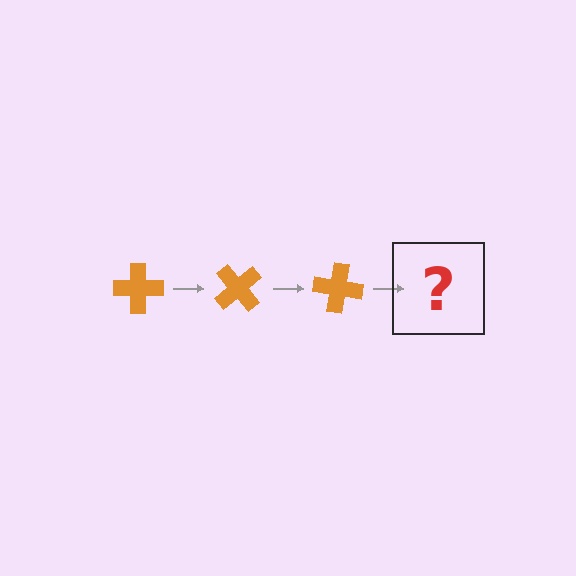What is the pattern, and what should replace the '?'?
The pattern is that the cross rotates 50 degrees each step. The '?' should be an orange cross rotated 150 degrees.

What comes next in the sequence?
The next element should be an orange cross rotated 150 degrees.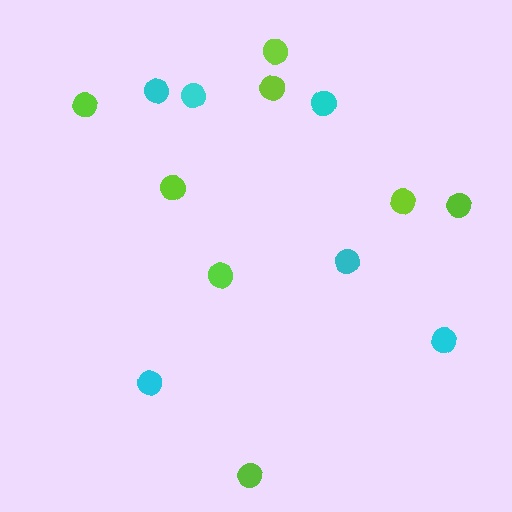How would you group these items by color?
There are 2 groups: one group of lime circles (8) and one group of cyan circles (6).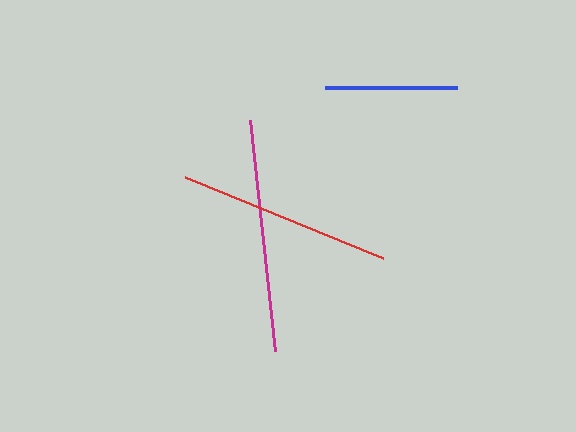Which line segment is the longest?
The magenta line is the longest at approximately 232 pixels.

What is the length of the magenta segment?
The magenta segment is approximately 232 pixels long.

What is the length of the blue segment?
The blue segment is approximately 132 pixels long.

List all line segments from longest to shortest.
From longest to shortest: magenta, red, blue.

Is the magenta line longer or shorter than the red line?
The magenta line is longer than the red line.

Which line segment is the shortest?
The blue line is the shortest at approximately 132 pixels.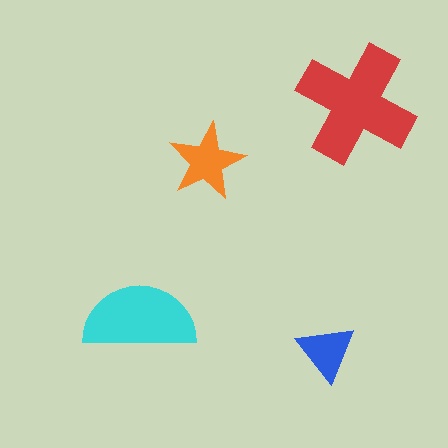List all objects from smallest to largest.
The blue triangle, the orange star, the cyan semicircle, the red cross.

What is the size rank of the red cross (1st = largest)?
1st.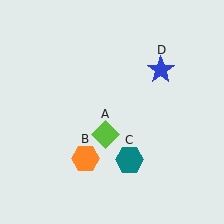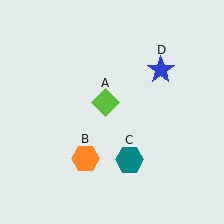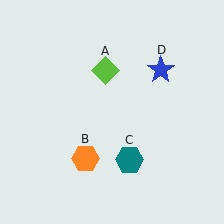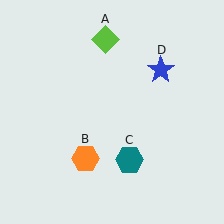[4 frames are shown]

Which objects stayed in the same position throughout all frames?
Orange hexagon (object B) and teal hexagon (object C) and blue star (object D) remained stationary.